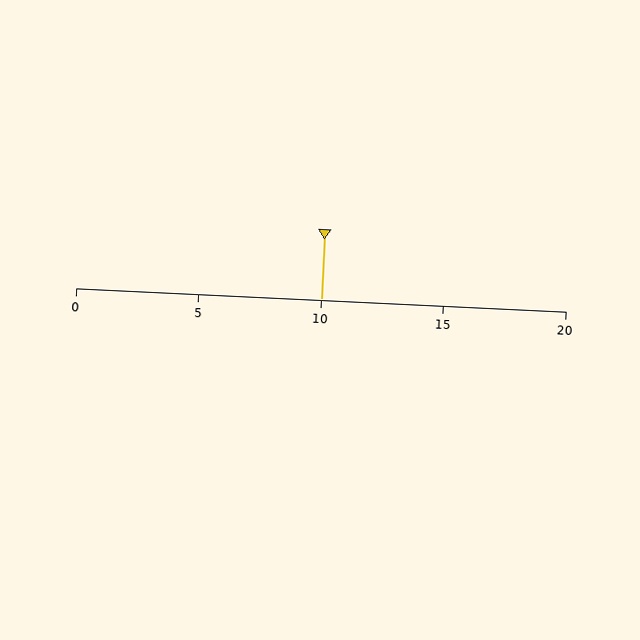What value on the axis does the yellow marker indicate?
The marker indicates approximately 10.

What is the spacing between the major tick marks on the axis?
The major ticks are spaced 5 apart.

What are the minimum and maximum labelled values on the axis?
The axis runs from 0 to 20.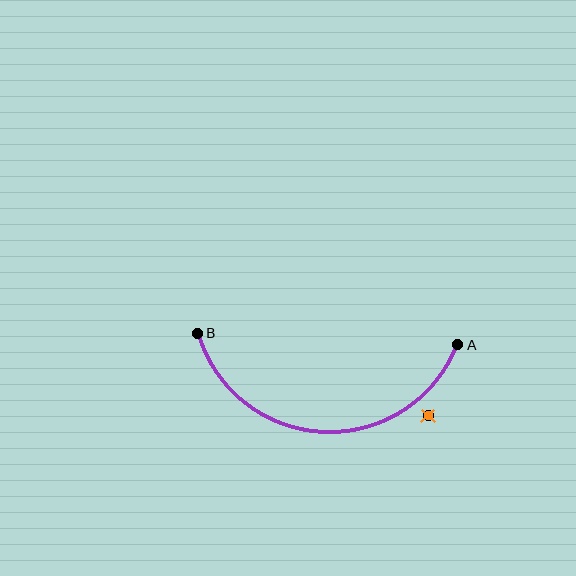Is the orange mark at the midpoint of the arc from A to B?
No — the orange mark does not lie on the arc at all. It sits slightly outside the curve.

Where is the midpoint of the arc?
The arc midpoint is the point on the curve farthest from the straight line joining A and B. It sits below that line.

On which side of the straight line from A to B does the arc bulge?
The arc bulges below the straight line connecting A and B.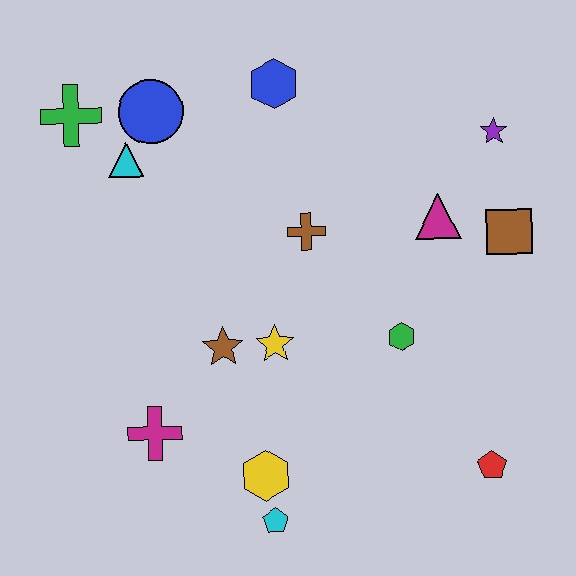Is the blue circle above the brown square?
Yes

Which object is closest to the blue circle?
The cyan triangle is closest to the blue circle.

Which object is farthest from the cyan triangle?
The red pentagon is farthest from the cyan triangle.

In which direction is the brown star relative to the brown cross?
The brown star is below the brown cross.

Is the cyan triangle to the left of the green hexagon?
Yes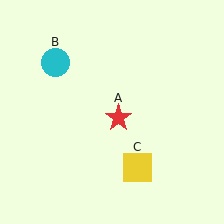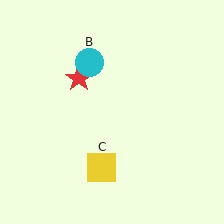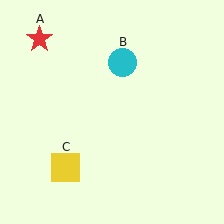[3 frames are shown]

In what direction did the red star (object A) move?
The red star (object A) moved up and to the left.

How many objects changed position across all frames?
3 objects changed position: red star (object A), cyan circle (object B), yellow square (object C).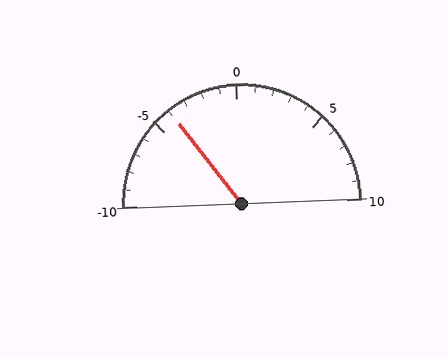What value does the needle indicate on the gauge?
The needle indicates approximately -4.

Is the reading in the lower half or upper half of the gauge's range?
The reading is in the lower half of the range (-10 to 10).